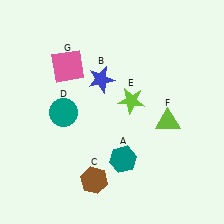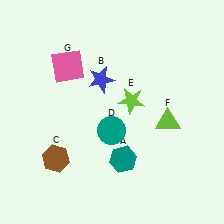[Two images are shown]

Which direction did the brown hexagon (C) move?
The brown hexagon (C) moved left.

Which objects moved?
The objects that moved are: the brown hexagon (C), the teal circle (D).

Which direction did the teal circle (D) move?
The teal circle (D) moved right.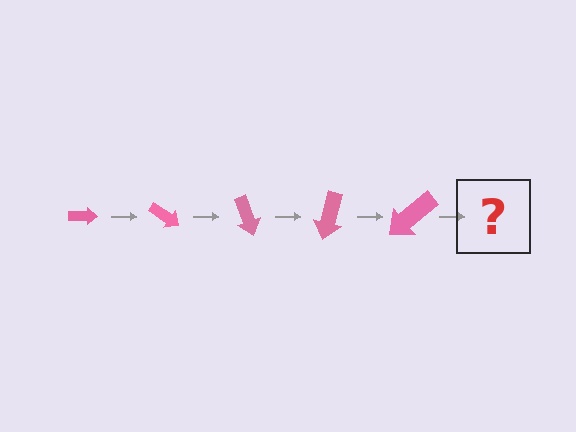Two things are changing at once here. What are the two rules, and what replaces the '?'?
The two rules are that the arrow grows larger each step and it rotates 35 degrees each step. The '?' should be an arrow, larger than the previous one and rotated 175 degrees from the start.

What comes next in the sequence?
The next element should be an arrow, larger than the previous one and rotated 175 degrees from the start.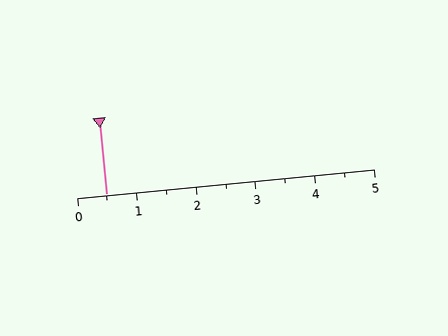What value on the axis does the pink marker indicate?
The marker indicates approximately 0.5.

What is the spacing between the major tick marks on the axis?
The major ticks are spaced 1 apart.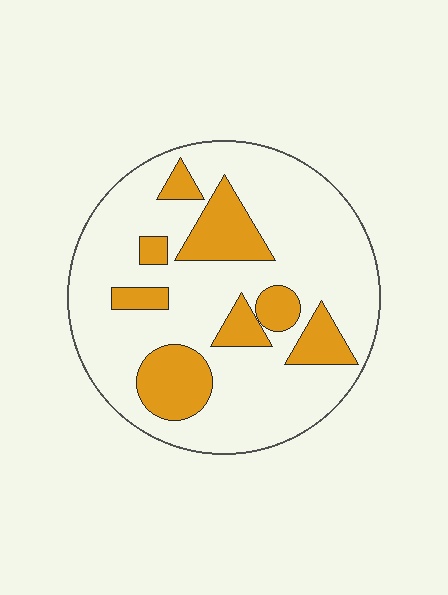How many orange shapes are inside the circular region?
8.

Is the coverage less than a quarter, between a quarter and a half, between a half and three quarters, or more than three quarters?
Less than a quarter.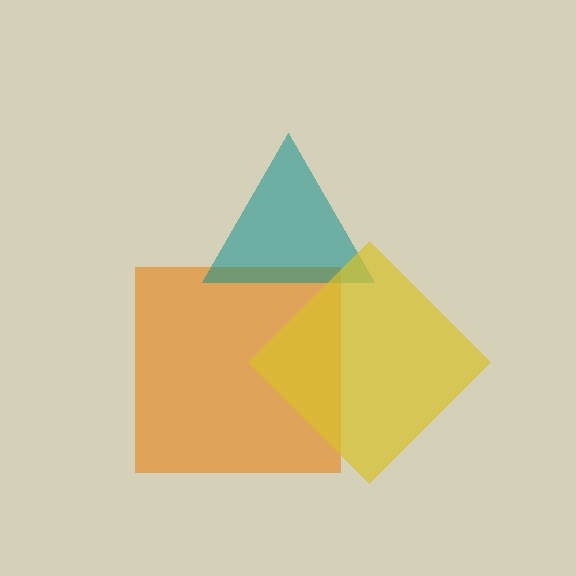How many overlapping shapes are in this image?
There are 3 overlapping shapes in the image.